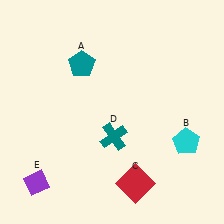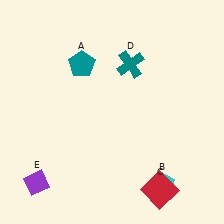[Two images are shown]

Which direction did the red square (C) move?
The red square (C) moved right.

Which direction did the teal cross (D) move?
The teal cross (D) moved up.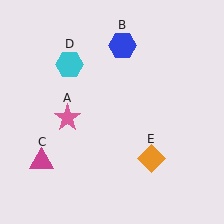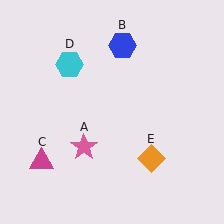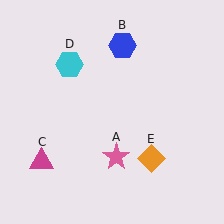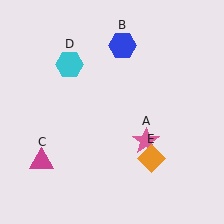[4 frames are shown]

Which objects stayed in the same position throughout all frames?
Blue hexagon (object B) and magenta triangle (object C) and cyan hexagon (object D) and orange diamond (object E) remained stationary.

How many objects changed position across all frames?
1 object changed position: pink star (object A).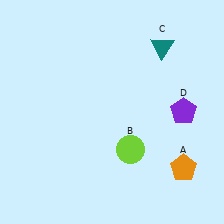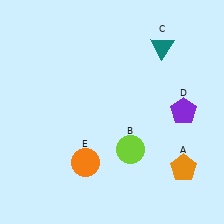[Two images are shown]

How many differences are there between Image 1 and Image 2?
There is 1 difference between the two images.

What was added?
An orange circle (E) was added in Image 2.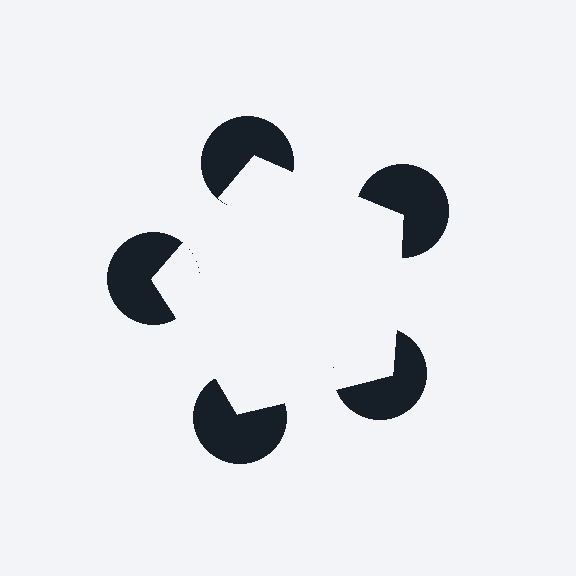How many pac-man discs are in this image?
There are 5 — one at each vertex of the illusory pentagon.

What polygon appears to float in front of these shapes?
An illusory pentagon — its edges are inferred from the aligned wedge cuts in the pac-man discs, not physically drawn.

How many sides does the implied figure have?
5 sides.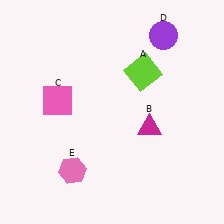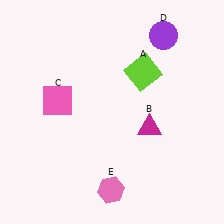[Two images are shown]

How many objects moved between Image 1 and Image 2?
1 object moved between the two images.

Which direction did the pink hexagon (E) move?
The pink hexagon (E) moved right.